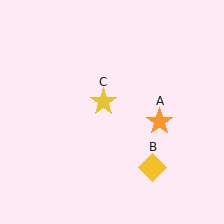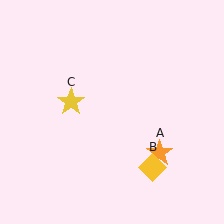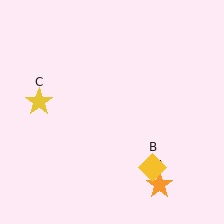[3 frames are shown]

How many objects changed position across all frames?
2 objects changed position: orange star (object A), yellow star (object C).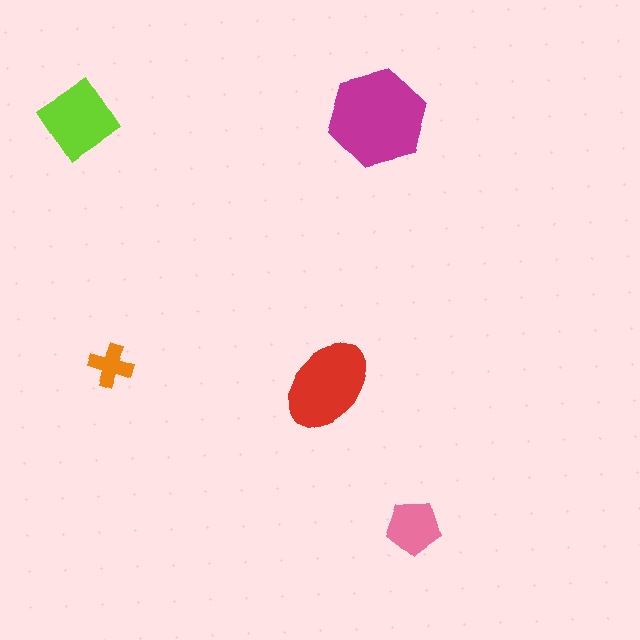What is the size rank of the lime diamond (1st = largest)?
3rd.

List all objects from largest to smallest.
The magenta hexagon, the red ellipse, the lime diamond, the pink pentagon, the orange cross.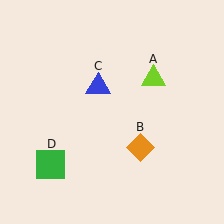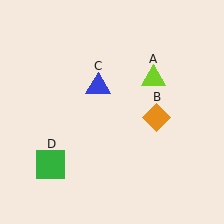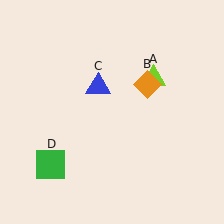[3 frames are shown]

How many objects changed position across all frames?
1 object changed position: orange diamond (object B).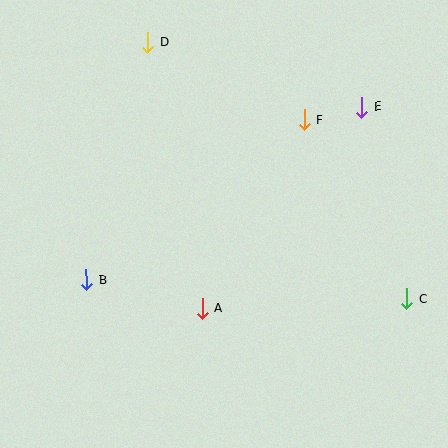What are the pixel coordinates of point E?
Point E is at (362, 107).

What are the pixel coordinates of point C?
Point C is at (406, 299).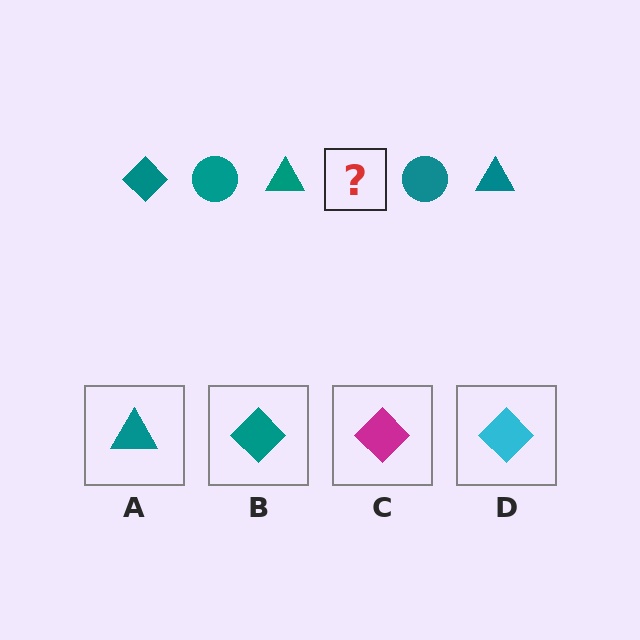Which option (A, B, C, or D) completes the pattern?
B.